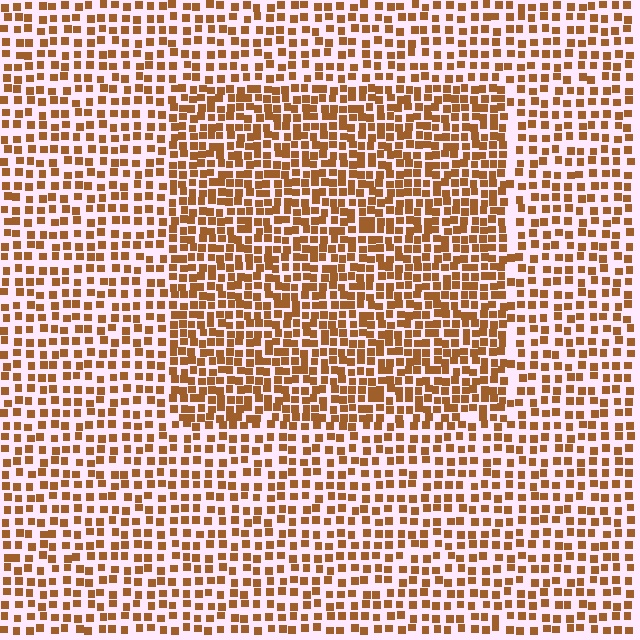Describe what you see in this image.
The image contains small brown elements arranged at two different densities. A rectangle-shaped region is visible where the elements are more densely packed than the surrounding area.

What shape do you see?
I see a rectangle.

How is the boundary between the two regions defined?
The boundary is defined by a change in element density (approximately 1.6x ratio). All elements are the same color, size, and shape.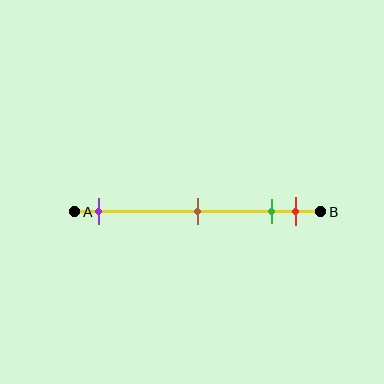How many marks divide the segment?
There are 4 marks dividing the segment.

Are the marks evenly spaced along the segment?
No, the marks are not evenly spaced.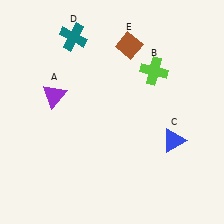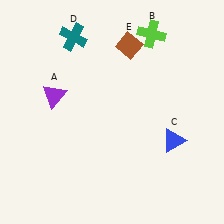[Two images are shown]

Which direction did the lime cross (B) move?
The lime cross (B) moved up.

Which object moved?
The lime cross (B) moved up.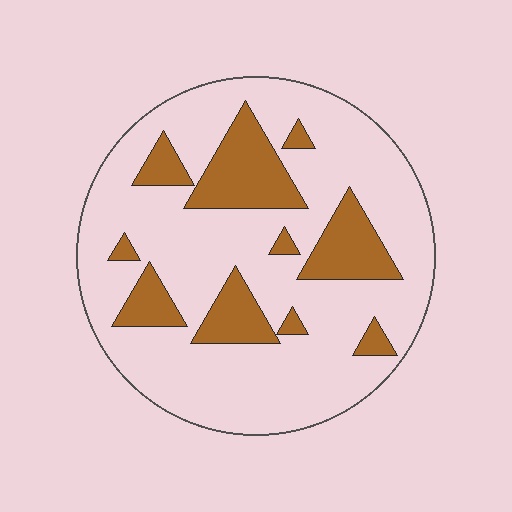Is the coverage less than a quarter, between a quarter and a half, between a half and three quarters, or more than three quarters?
Less than a quarter.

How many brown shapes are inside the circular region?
10.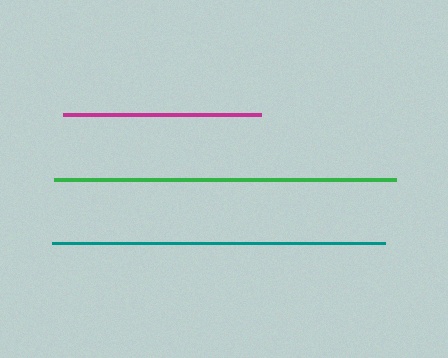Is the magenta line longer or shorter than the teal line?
The teal line is longer than the magenta line.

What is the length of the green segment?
The green segment is approximately 342 pixels long.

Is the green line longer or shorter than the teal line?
The green line is longer than the teal line.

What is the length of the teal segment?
The teal segment is approximately 333 pixels long.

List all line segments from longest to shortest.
From longest to shortest: green, teal, magenta.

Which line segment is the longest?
The green line is the longest at approximately 342 pixels.